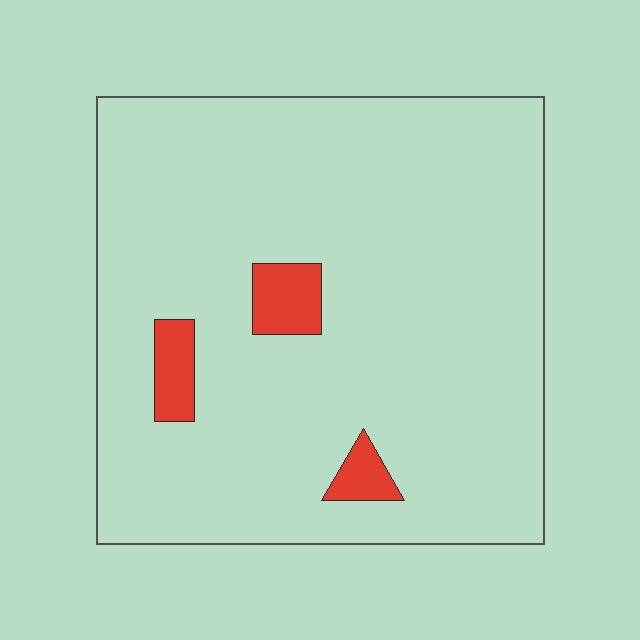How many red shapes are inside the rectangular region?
3.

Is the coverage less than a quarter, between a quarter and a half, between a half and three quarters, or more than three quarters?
Less than a quarter.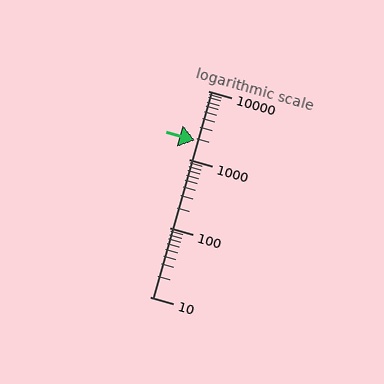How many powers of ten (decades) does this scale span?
The scale spans 3 decades, from 10 to 10000.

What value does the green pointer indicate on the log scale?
The pointer indicates approximately 1900.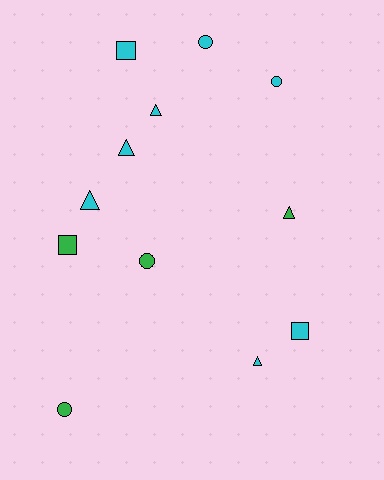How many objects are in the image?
There are 12 objects.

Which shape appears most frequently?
Triangle, with 5 objects.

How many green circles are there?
There are 2 green circles.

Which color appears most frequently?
Cyan, with 8 objects.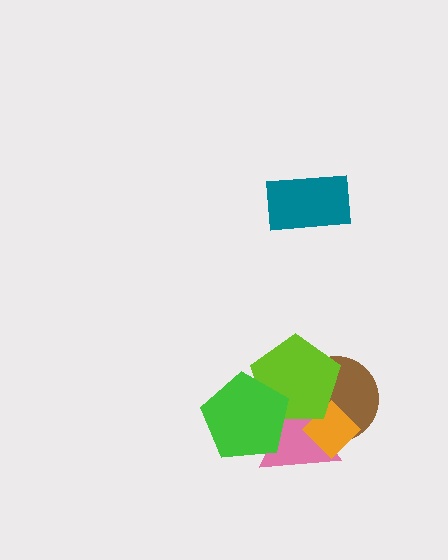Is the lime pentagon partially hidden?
Yes, it is partially covered by another shape.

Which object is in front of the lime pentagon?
The green pentagon is in front of the lime pentagon.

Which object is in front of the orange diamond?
The lime pentagon is in front of the orange diamond.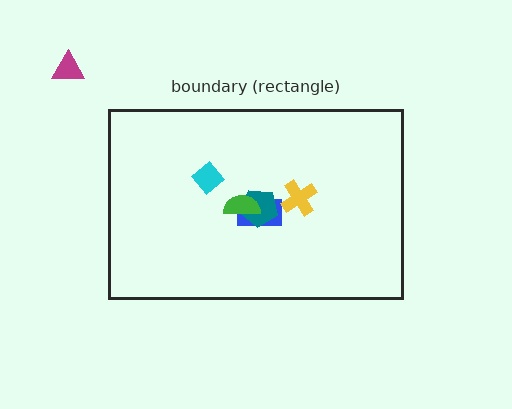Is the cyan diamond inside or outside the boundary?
Inside.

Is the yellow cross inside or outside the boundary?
Inside.